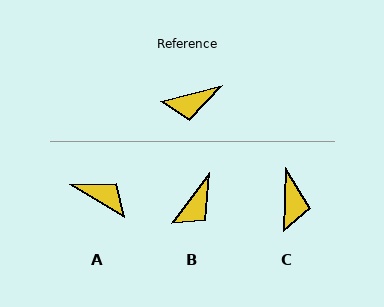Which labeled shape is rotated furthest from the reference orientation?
A, about 135 degrees away.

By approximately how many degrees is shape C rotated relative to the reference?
Approximately 74 degrees counter-clockwise.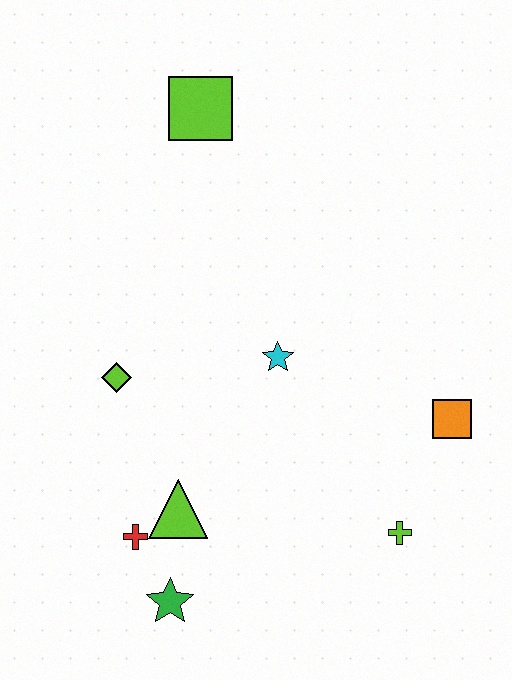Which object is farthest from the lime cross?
The lime square is farthest from the lime cross.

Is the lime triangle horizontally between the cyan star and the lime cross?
No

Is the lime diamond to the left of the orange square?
Yes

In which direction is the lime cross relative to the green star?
The lime cross is to the right of the green star.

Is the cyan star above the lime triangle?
Yes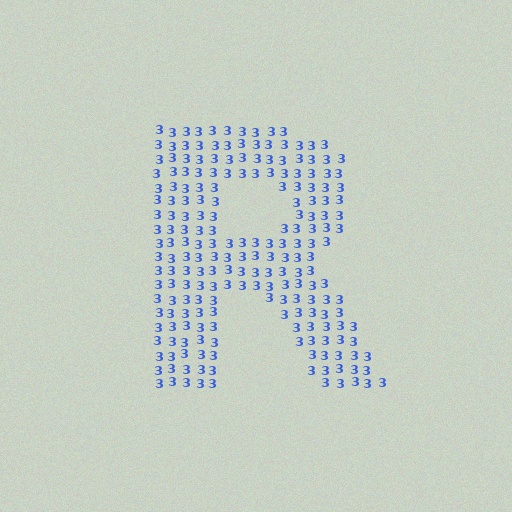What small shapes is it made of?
It is made of small digit 3's.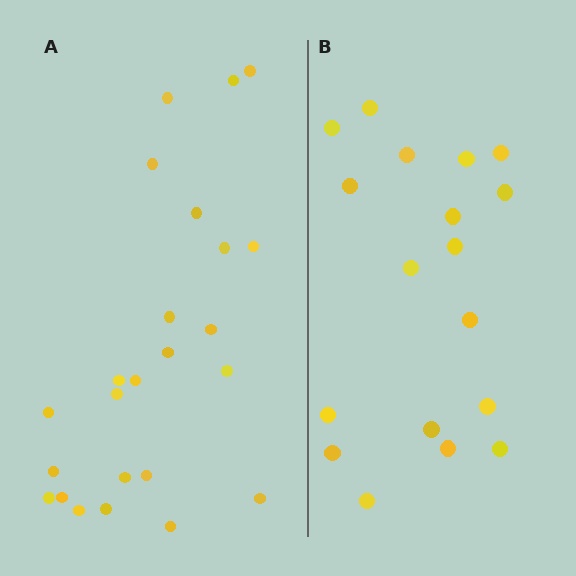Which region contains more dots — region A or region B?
Region A (the left region) has more dots.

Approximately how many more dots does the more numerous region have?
Region A has about 6 more dots than region B.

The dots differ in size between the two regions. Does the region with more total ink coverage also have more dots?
No. Region B has more total ink coverage because its dots are larger, but region A actually contains more individual dots. Total area can be misleading — the number of items is what matters here.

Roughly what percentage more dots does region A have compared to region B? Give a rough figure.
About 35% more.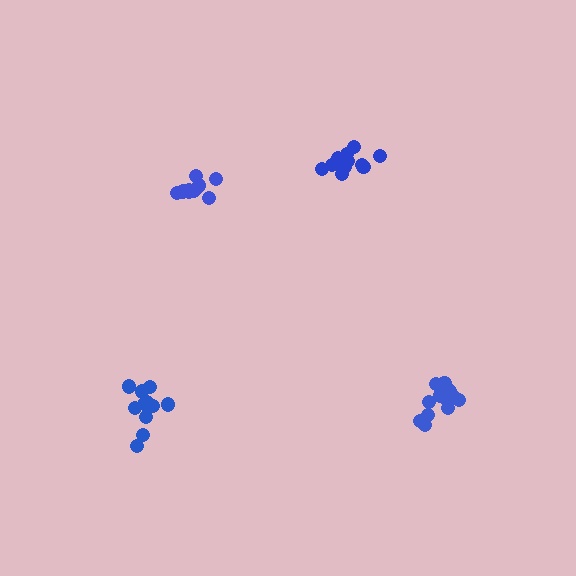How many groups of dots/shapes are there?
There are 4 groups.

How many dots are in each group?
Group 1: 10 dots, Group 2: 14 dots, Group 3: 11 dots, Group 4: 13 dots (48 total).